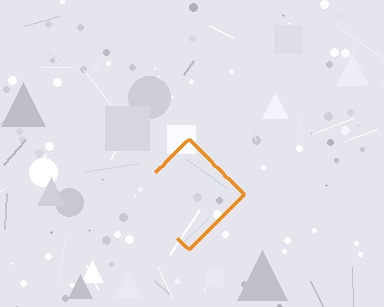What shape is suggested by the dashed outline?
The dashed outline suggests a diamond.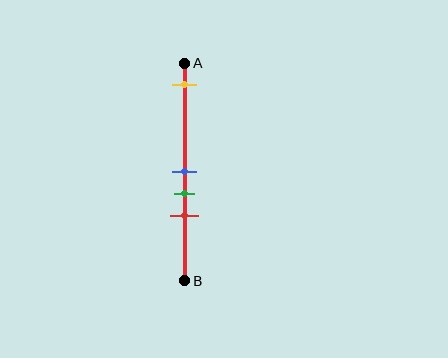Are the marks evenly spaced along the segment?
No, the marks are not evenly spaced.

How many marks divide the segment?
There are 4 marks dividing the segment.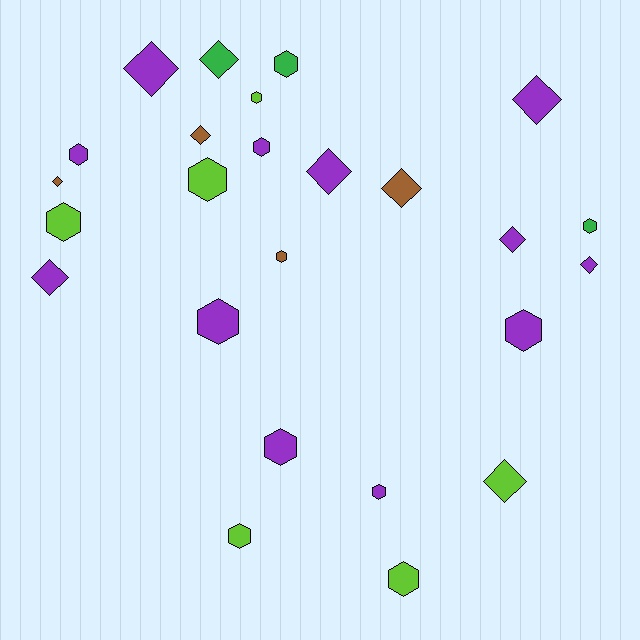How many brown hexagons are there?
There is 1 brown hexagon.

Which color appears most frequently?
Purple, with 12 objects.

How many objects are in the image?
There are 25 objects.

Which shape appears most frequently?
Hexagon, with 14 objects.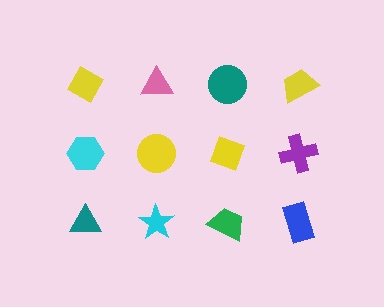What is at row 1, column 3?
A teal circle.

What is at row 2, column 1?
A cyan hexagon.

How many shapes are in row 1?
4 shapes.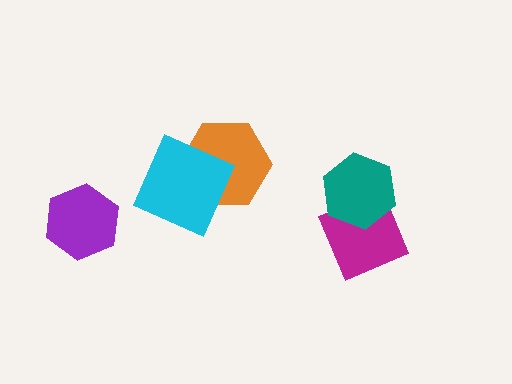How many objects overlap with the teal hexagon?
1 object overlaps with the teal hexagon.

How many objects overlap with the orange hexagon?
1 object overlaps with the orange hexagon.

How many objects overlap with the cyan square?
1 object overlaps with the cyan square.